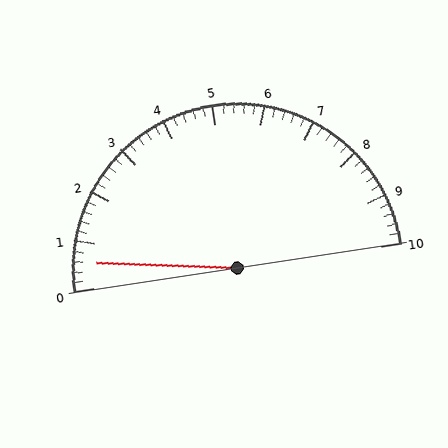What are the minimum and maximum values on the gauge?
The gauge ranges from 0 to 10.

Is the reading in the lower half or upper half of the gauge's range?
The reading is in the lower half of the range (0 to 10).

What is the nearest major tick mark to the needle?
The nearest major tick mark is 1.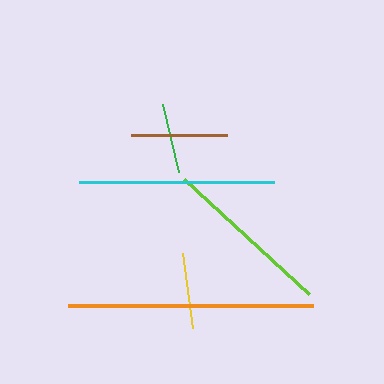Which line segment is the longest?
The orange line is the longest at approximately 246 pixels.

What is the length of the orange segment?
The orange segment is approximately 246 pixels long.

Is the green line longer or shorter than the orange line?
The orange line is longer than the green line.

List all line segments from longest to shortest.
From longest to shortest: orange, cyan, lime, brown, yellow, green.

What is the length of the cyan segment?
The cyan segment is approximately 194 pixels long.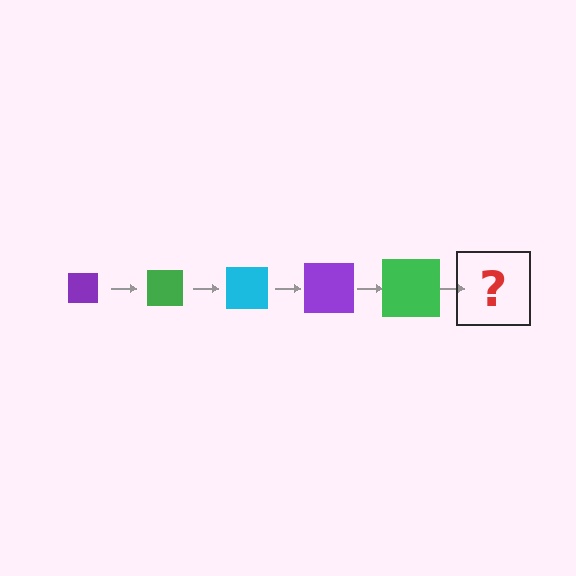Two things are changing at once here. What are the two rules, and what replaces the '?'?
The two rules are that the square grows larger each step and the color cycles through purple, green, and cyan. The '?' should be a cyan square, larger than the previous one.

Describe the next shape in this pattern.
It should be a cyan square, larger than the previous one.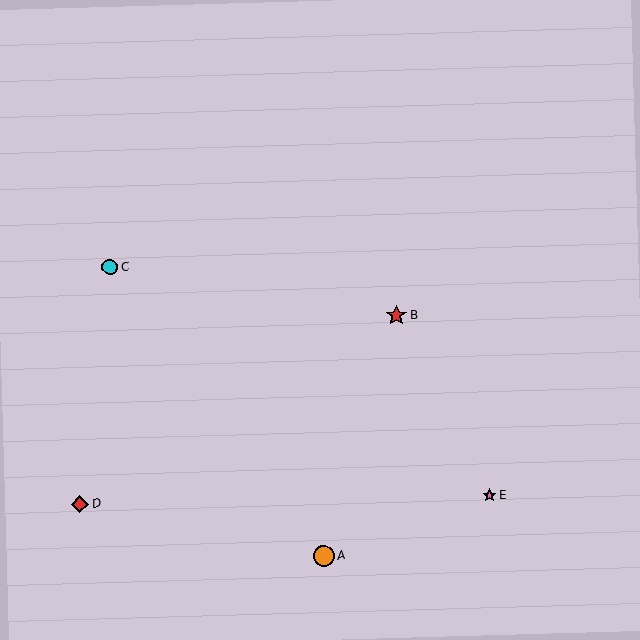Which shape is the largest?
The red star (labeled B) is the largest.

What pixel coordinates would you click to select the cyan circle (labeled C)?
Click at (110, 267) to select the cyan circle C.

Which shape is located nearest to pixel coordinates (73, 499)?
The red diamond (labeled D) at (80, 504) is nearest to that location.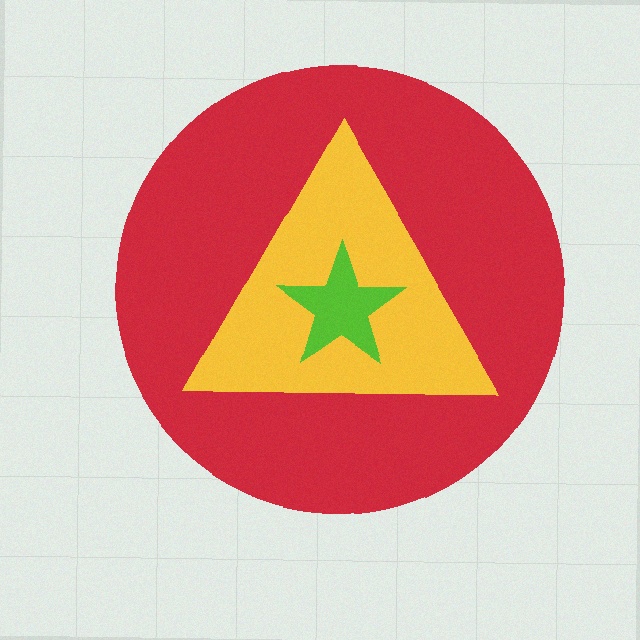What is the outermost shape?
The red circle.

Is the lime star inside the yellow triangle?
Yes.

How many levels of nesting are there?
3.